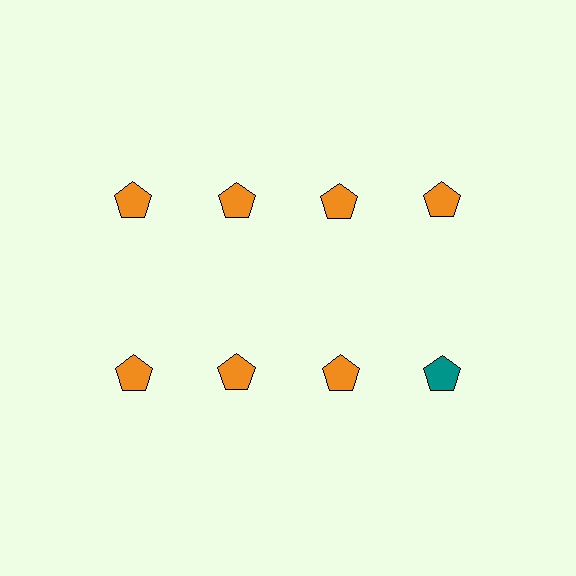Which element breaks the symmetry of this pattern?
The teal pentagon in the second row, second from right column breaks the symmetry. All other shapes are orange pentagons.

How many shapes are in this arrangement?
There are 8 shapes arranged in a grid pattern.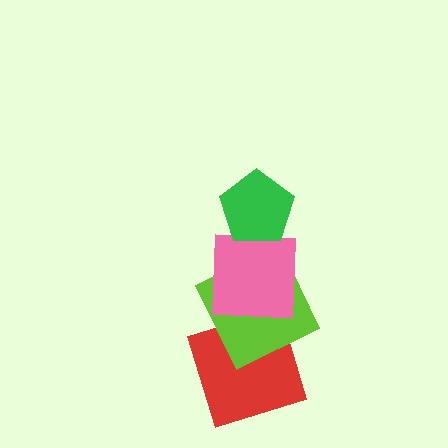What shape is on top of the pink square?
The green pentagon is on top of the pink square.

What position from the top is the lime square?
The lime square is 3rd from the top.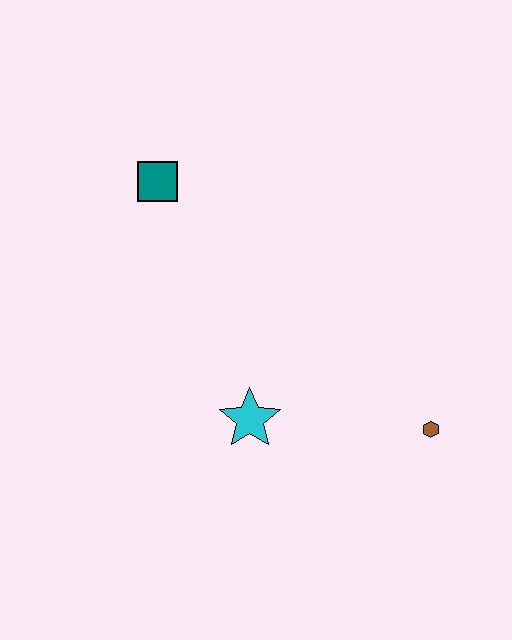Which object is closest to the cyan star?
The brown hexagon is closest to the cyan star.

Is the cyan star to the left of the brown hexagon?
Yes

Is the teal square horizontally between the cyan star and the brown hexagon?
No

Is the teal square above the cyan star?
Yes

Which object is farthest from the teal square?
The brown hexagon is farthest from the teal square.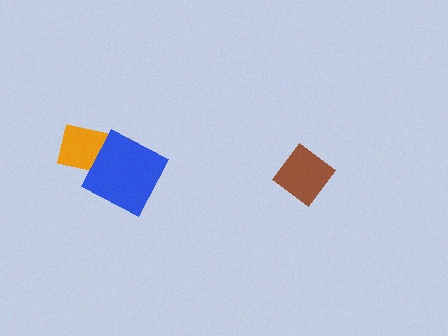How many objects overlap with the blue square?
1 object overlaps with the blue square.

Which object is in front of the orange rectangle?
The blue square is in front of the orange rectangle.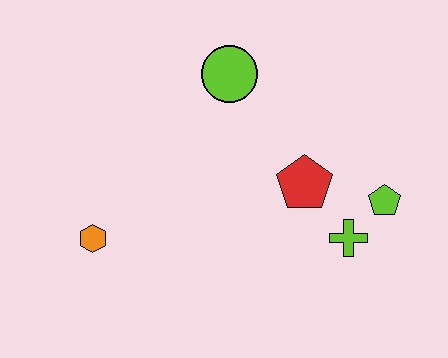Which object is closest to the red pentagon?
The lime cross is closest to the red pentagon.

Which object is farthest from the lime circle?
The orange hexagon is farthest from the lime circle.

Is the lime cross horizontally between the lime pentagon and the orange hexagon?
Yes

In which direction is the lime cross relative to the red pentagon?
The lime cross is below the red pentagon.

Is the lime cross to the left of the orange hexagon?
No